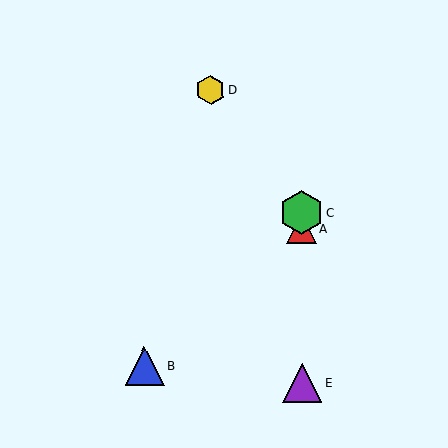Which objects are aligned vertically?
Objects A, C, E are aligned vertically.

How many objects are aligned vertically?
3 objects (A, C, E) are aligned vertically.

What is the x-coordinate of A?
Object A is at x≈301.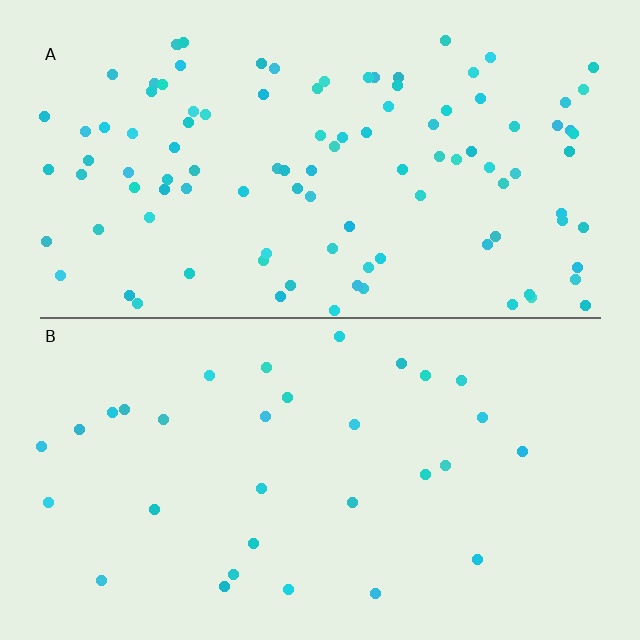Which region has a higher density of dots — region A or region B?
A (the top).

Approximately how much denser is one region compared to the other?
Approximately 3.4× — region A over region B.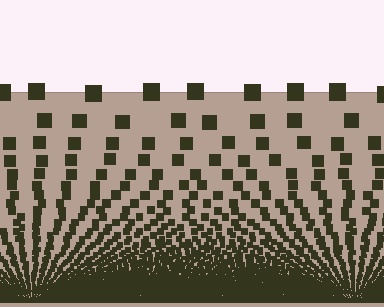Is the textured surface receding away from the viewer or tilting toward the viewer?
The surface appears to tilt toward the viewer. Texture elements get larger and sparser toward the top.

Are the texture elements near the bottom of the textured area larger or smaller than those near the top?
Smaller. The gradient is inverted — elements near the bottom are smaller and denser.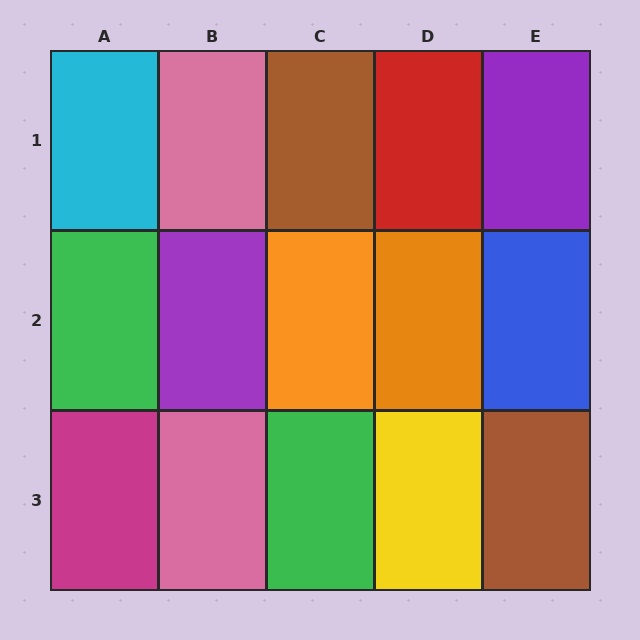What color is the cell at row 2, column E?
Blue.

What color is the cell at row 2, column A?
Green.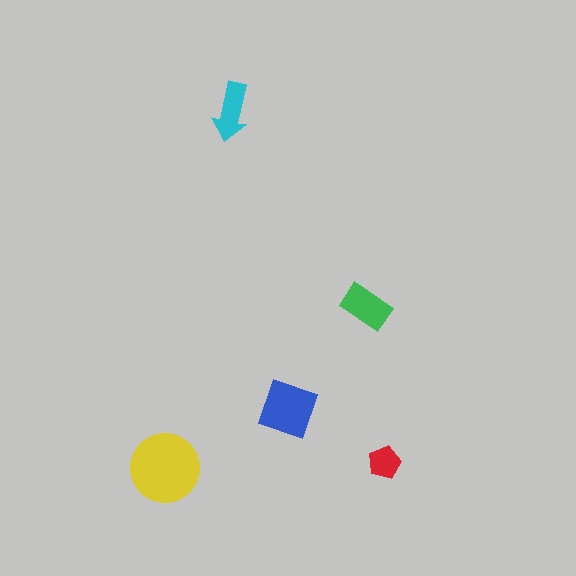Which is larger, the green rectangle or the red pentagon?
The green rectangle.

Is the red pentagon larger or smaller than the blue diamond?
Smaller.